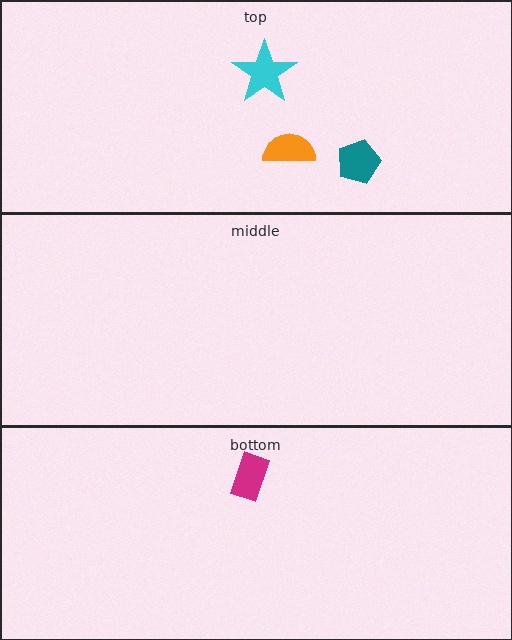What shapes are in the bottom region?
The magenta rectangle.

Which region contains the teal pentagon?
The top region.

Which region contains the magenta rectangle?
The bottom region.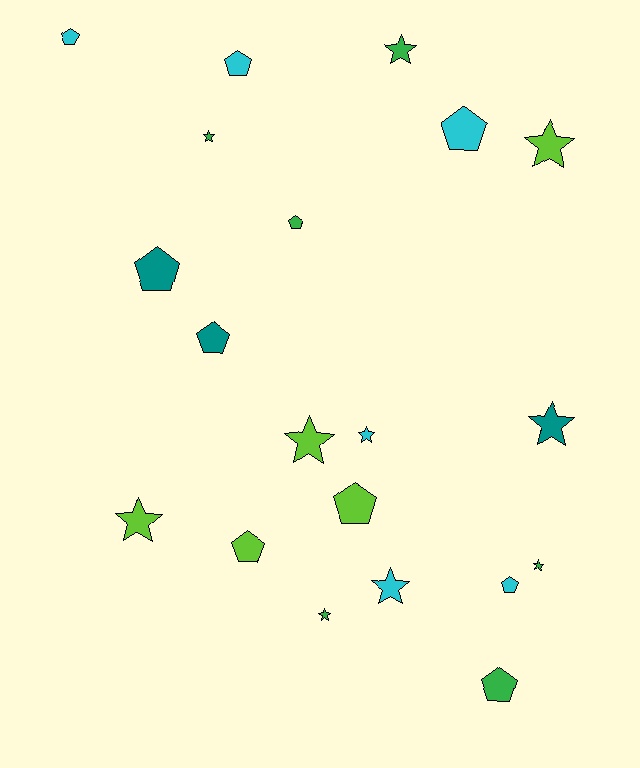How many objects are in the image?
There are 20 objects.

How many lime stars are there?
There are 3 lime stars.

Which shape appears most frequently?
Pentagon, with 10 objects.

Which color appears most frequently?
Green, with 6 objects.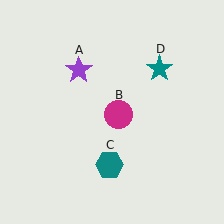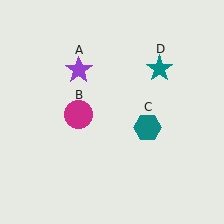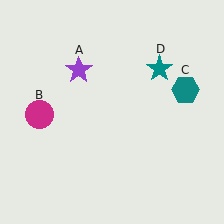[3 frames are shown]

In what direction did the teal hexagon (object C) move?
The teal hexagon (object C) moved up and to the right.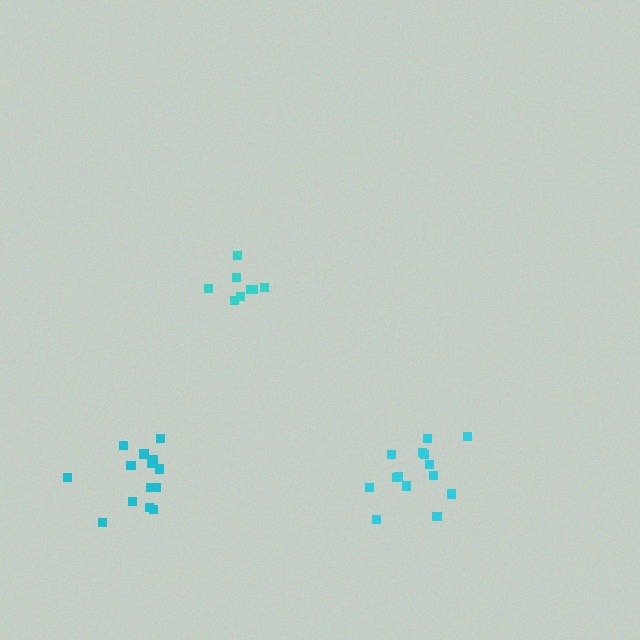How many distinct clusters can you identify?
There are 3 distinct clusters.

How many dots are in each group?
Group 1: 14 dots, Group 2: 14 dots, Group 3: 8 dots (36 total).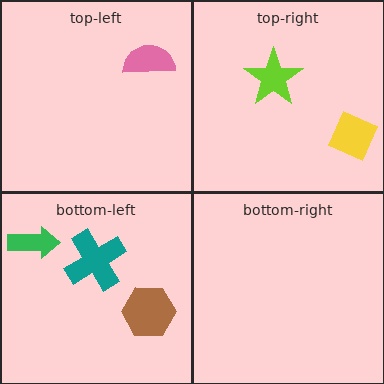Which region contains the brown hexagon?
The bottom-left region.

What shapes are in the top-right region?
The lime star, the yellow diamond.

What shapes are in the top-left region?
The pink semicircle.